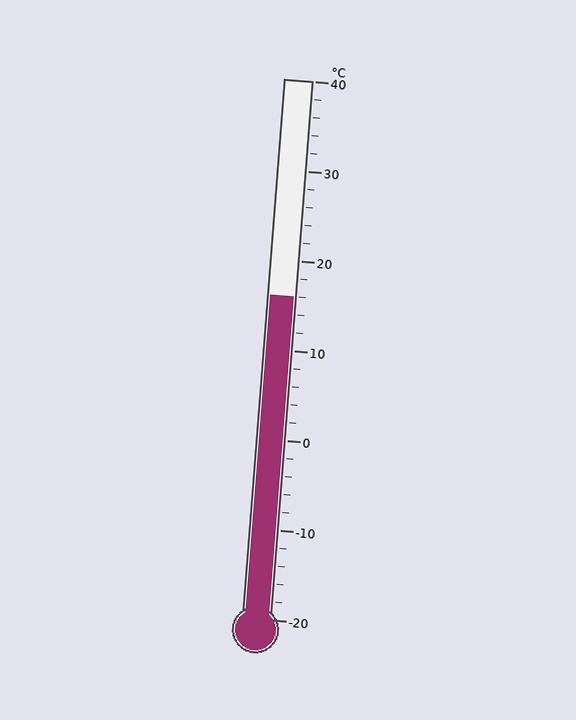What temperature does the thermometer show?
The thermometer shows approximately 16°C.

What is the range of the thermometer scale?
The thermometer scale ranges from -20°C to 40°C.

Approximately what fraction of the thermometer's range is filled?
The thermometer is filled to approximately 60% of its range.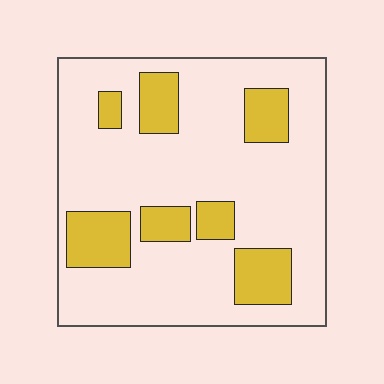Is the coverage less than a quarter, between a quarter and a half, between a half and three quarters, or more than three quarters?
Less than a quarter.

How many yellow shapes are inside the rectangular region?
7.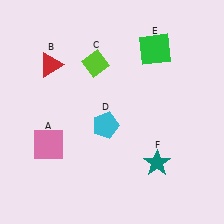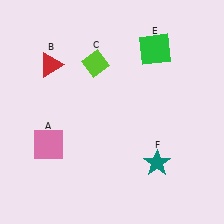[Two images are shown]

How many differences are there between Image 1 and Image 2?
There is 1 difference between the two images.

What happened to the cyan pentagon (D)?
The cyan pentagon (D) was removed in Image 2. It was in the bottom-left area of Image 1.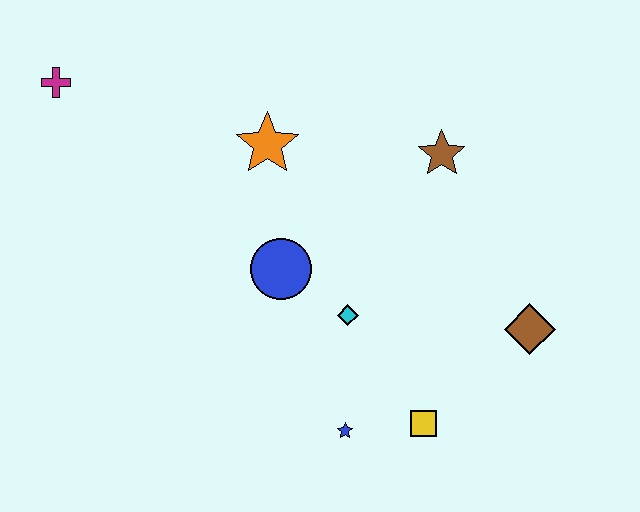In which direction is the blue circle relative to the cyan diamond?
The blue circle is to the left of the cyan diamond.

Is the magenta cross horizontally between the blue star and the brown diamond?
No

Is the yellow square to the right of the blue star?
Yes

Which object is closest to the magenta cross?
The orange star is closest to the magenta cross.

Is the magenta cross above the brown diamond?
Yes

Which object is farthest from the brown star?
The magenta cross is farthest from the brown star.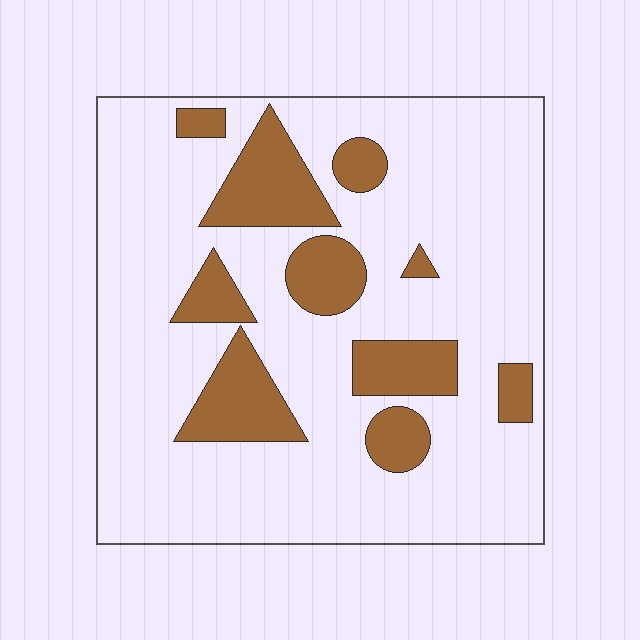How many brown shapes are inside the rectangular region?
10.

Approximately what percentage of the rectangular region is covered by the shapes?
Approximately 20%.